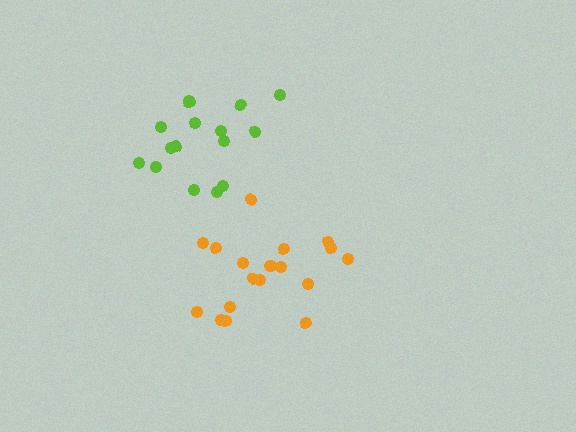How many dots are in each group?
Group 1: 16 dots, Group 2: 18 dots (34 total).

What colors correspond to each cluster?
The clusters are colored: lime, orange.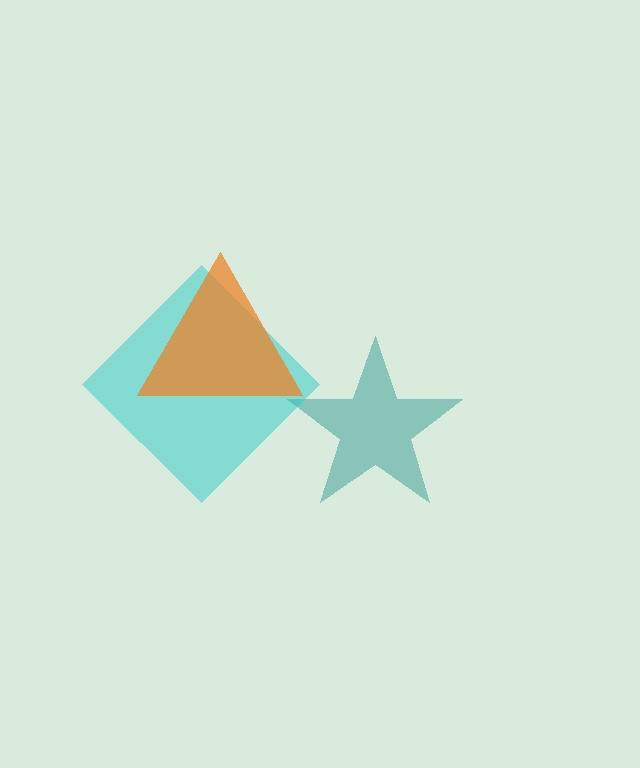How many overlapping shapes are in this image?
There are 3 overlapping shapes in the image.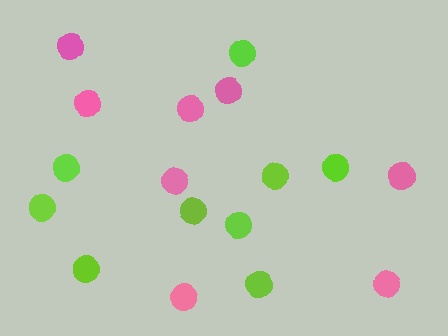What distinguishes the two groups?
There are 2 groups: one group of lime circles (9) and one group of pink circles (8).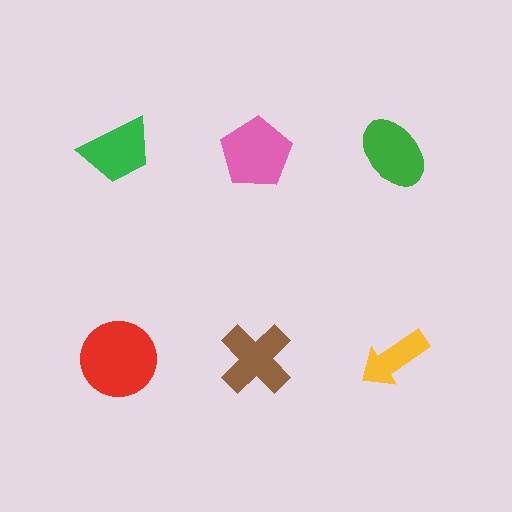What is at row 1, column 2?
A pink pentagon.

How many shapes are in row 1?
3 shapes.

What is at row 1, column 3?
A green ellipse.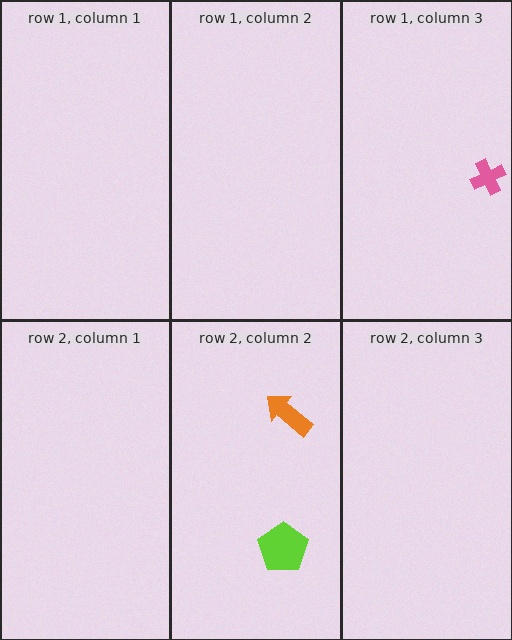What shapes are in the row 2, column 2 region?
The lime pentagon, the orange arrow.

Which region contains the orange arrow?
The row 2, column 2 region.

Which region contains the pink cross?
The row 1, column 3 region.